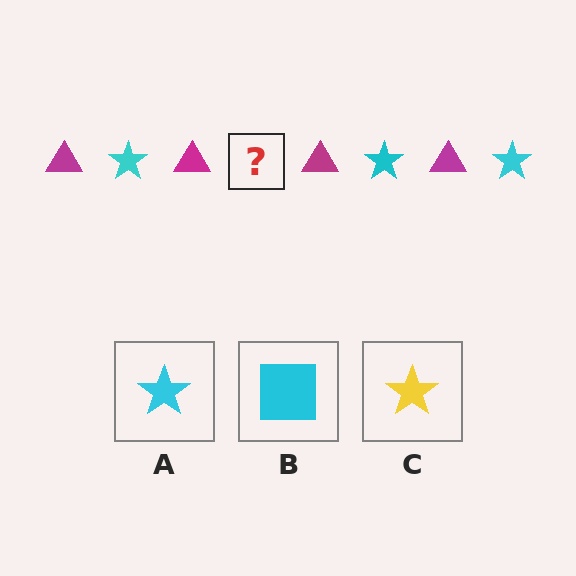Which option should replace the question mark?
Option A.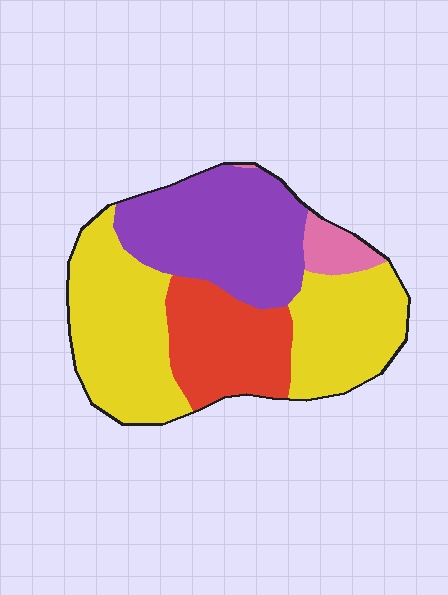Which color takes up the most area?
Yellow, at roughly 45%.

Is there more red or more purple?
Purple.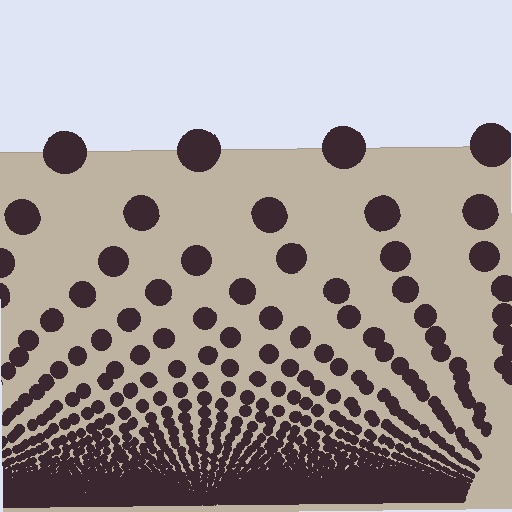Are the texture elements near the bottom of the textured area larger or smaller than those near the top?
Smaller. The gradient is inverted — elements near the bottom are smaller and denser.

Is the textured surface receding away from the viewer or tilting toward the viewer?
The surface appears to tilt toward the viewer. Texture elements get larger and sparser toward the top.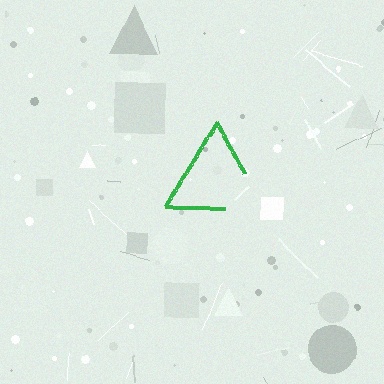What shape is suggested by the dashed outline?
The dashed outline suggests a triangle.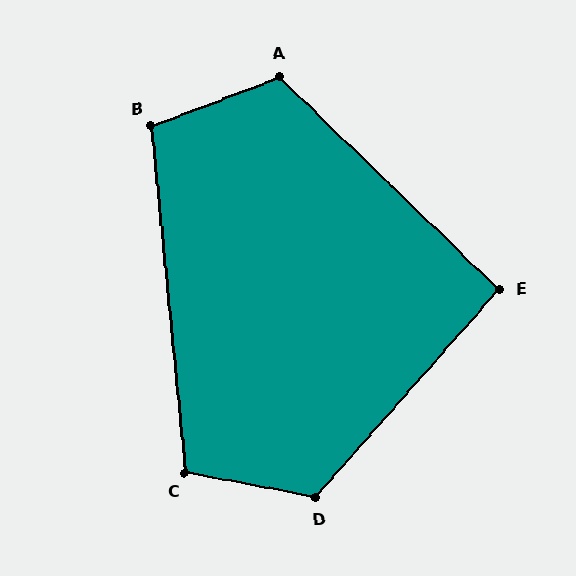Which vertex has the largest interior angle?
D, at approximately 121 degrees.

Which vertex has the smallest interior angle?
E, at approximately 93 degrees.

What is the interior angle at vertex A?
Approximately 115 degrees (obtuse).